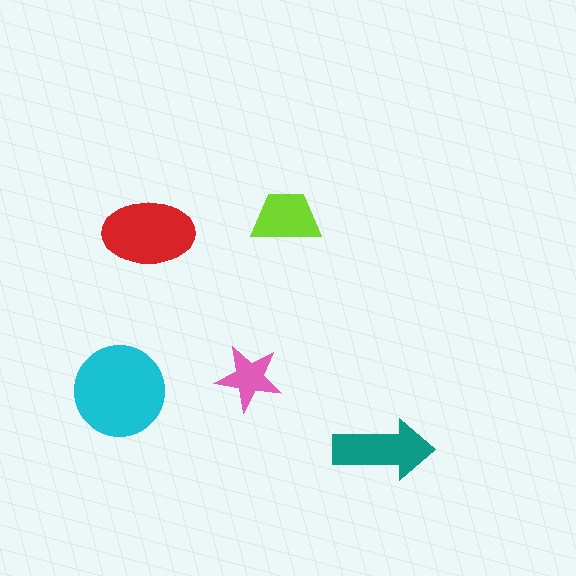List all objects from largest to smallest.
The cyan circle, the red ellipse, the teal arrow, the lime trapezoid, the pink star.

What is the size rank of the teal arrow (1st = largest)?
3rd.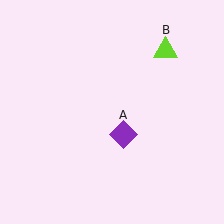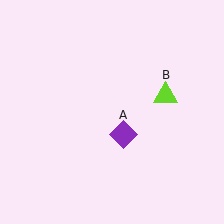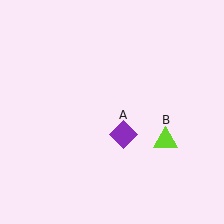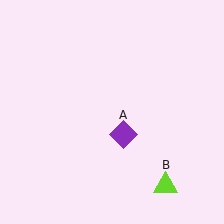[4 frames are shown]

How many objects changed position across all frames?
1 object changed position: lime triangle (object B).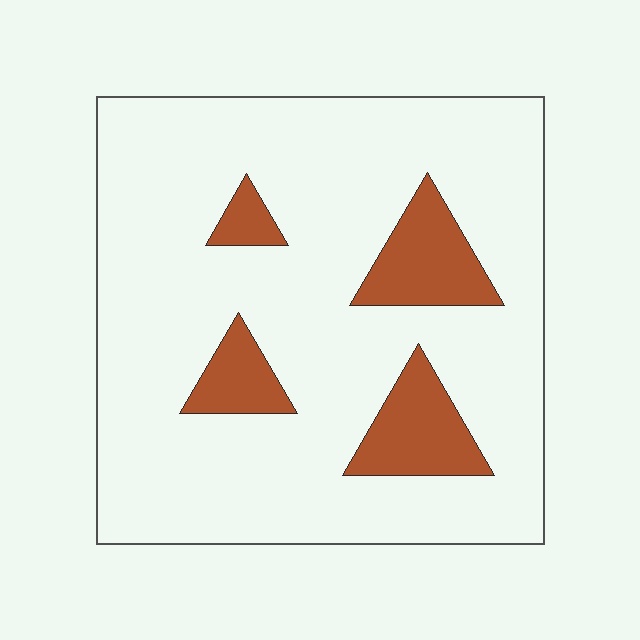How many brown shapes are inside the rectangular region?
4.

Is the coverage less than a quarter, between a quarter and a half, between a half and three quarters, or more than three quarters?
Less than a quarter.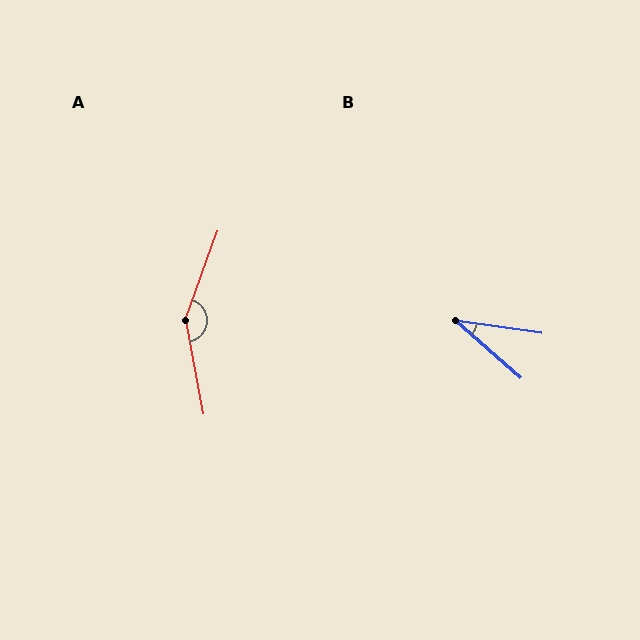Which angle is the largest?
A, at approximately 149 degrees.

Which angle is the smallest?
B, at approximately 33 degrees.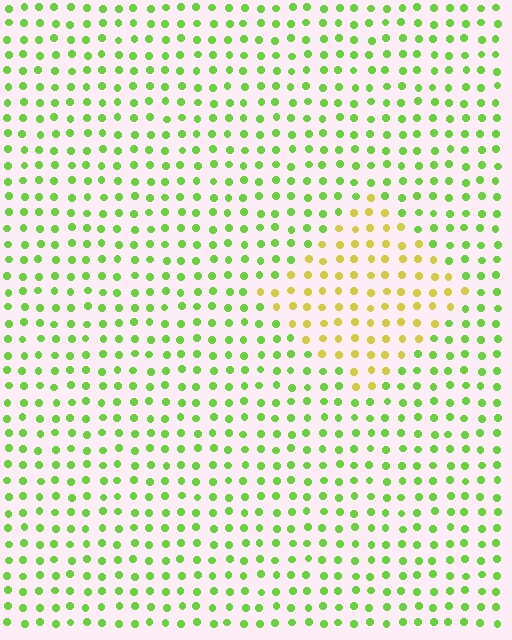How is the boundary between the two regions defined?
The boundary is defined purely by a slight shift in hue (about 45 degrees). Spacing, size, and orientation are identical on both sides.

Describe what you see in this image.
The image is filled with small lime elements in a uniform arrangement. A diamond-shaped region is visible where the elements are tinted to a slightly different hue, forming a subtle color boundary.